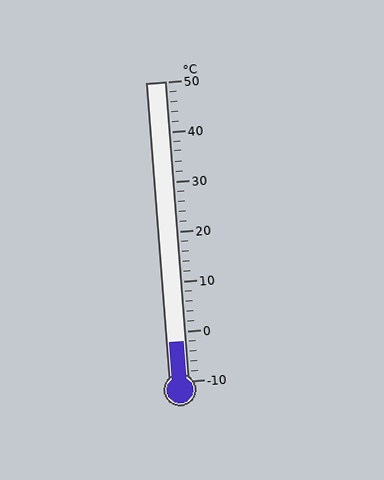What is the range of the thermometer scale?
The thermometer scale ranges from -10°C to 50°C.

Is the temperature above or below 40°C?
The temperature is below 40°C.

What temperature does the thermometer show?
The thermometer shows approximately -2°C.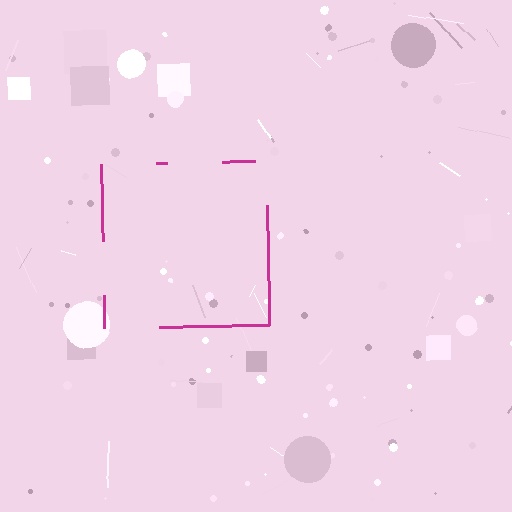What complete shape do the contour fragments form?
The contour fragments form a square.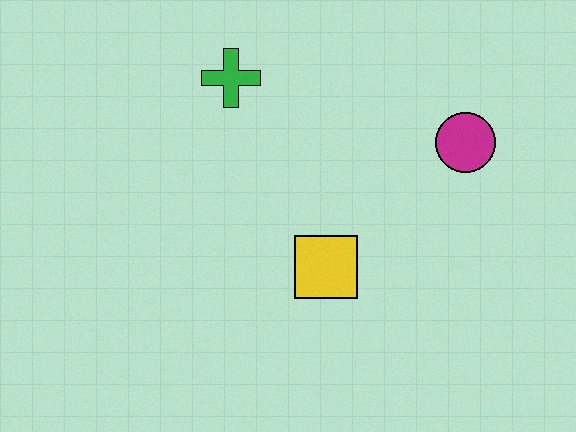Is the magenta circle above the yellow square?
Yes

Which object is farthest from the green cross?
The magenta circle is farthest from the green cross.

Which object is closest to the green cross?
The yellow square is closest to the green cross.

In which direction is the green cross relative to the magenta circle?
The green cross is to the left of the magenta circle.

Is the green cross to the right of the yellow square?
No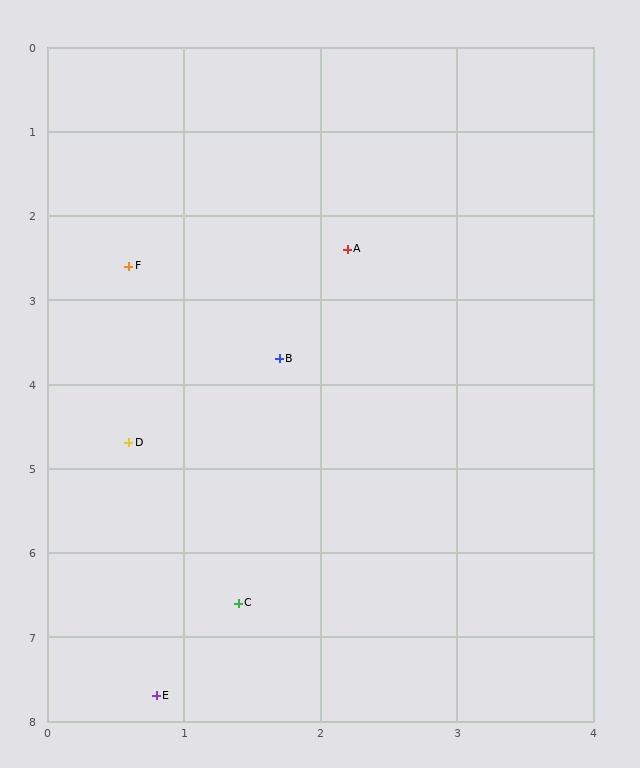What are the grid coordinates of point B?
Point B is at approximately (1.7, 3.7).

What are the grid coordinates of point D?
Point D is at approximately (0.6, 4.7).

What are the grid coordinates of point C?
Point C is at approximately (1.4, 6.6).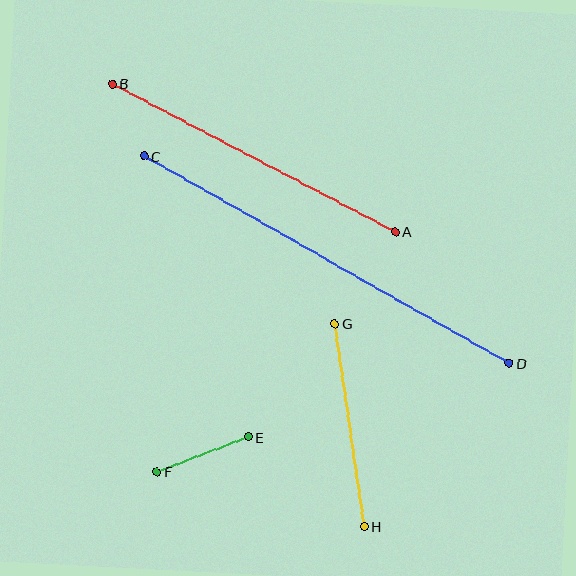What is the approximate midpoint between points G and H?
The midpoint is at approximately (350, 425) pixels.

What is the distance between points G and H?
The distance is approximately 205 pixels.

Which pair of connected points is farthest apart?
Points C and D are farthest apart.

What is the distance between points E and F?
The distance is approximately 98 pixels.